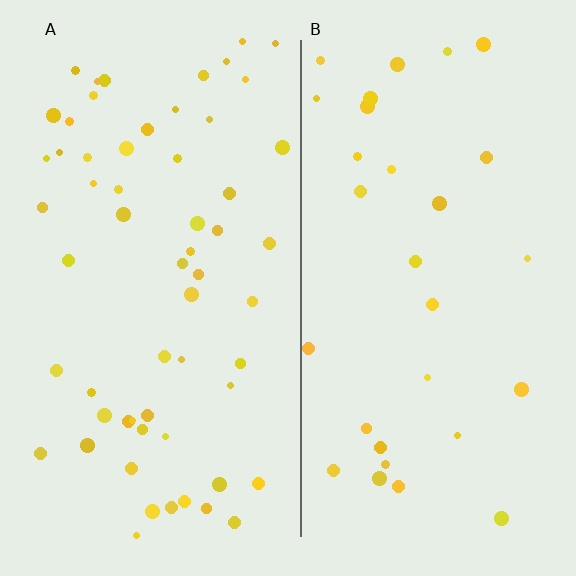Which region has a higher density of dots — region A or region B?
A (the left).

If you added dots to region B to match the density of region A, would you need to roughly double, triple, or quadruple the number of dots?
Approximately double.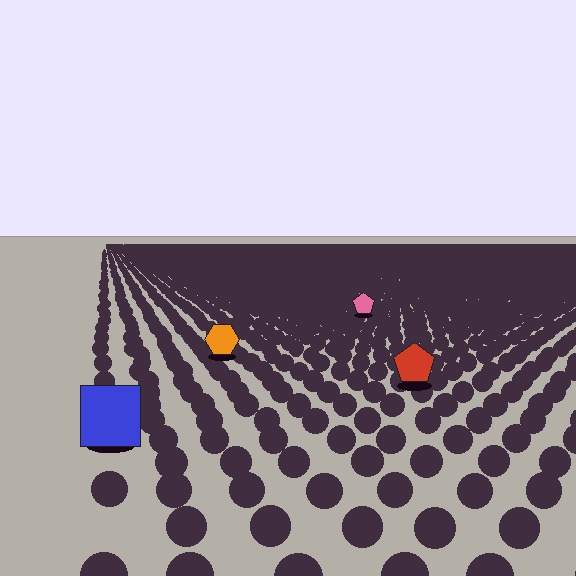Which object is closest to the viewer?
The blue square is closest. The texture marks near it are larger and more spread out.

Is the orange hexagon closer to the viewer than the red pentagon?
No. The red pentagon is closer — you can tell from the texture gradient: the ground texture is coarser near it.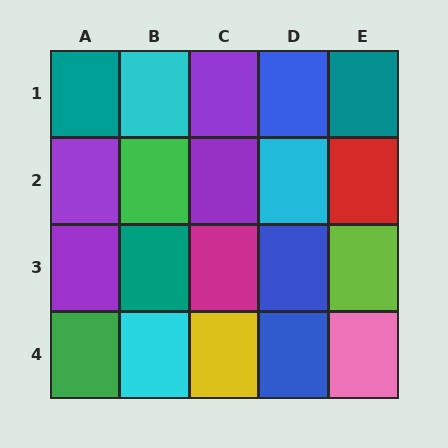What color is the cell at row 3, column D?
Blue.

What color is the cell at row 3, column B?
Teal.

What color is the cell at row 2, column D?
Cyan.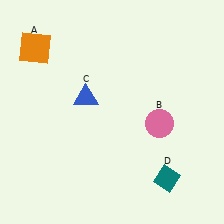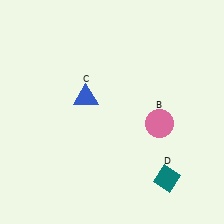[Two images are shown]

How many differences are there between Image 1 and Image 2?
There is 1 difference between the two images.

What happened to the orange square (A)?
The orange square (A) was removed in Image 2. It was in the top-left area of Image 1.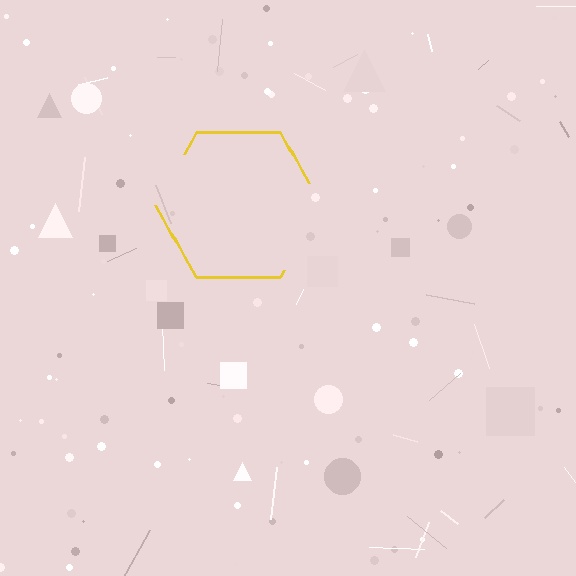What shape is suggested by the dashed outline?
The dashed outline suggests a hexagon.